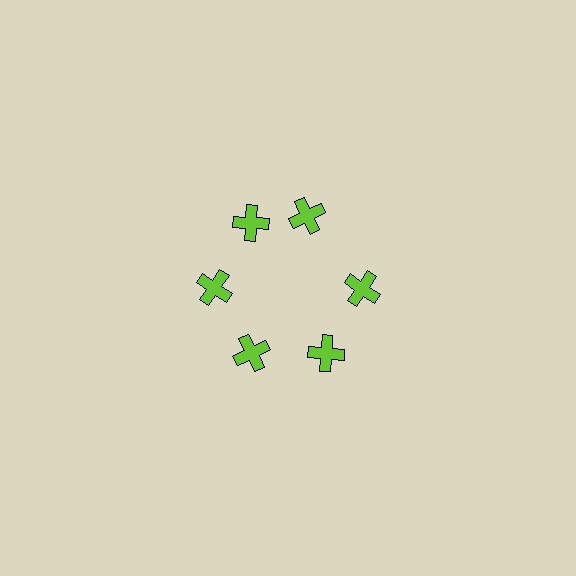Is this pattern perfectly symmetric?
No. The 6 lime crosses are arranged in a ring, but one element near the 1 o'clock position is rotated out of alignment along the ring, breaking the 6-fold rotational symmetry.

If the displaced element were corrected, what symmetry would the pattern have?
It would have 6-fold rotational symmetry — the pattern would map onto itself every 60 degrees.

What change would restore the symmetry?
The symmetry would be restored by rotating it back into even spacing with its neighbors so that all 6 crosses sit at equal angles and equal distance from the center.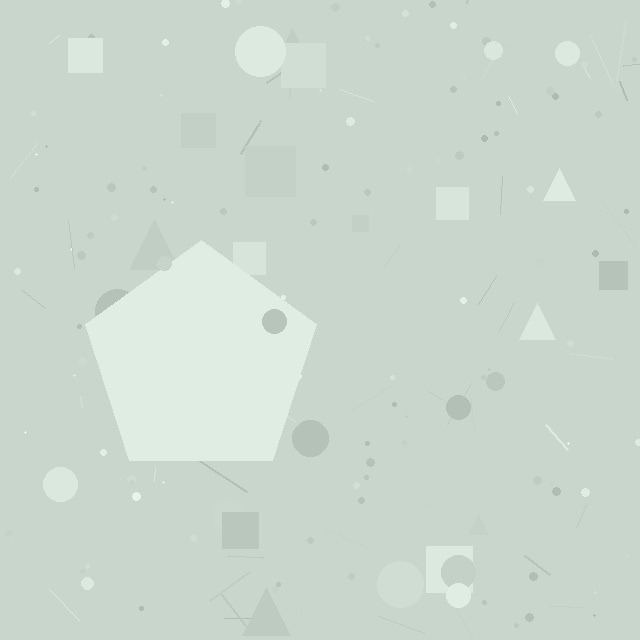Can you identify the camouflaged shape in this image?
The camouflaged shape is a pentagon.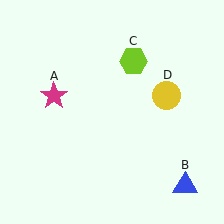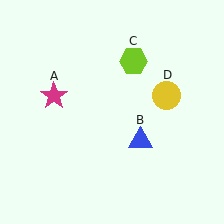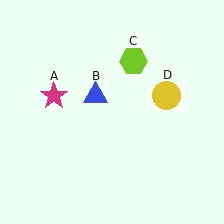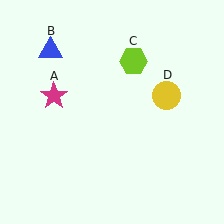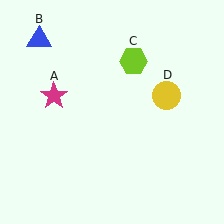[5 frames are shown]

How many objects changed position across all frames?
1 object changed position: blue triangle (object B).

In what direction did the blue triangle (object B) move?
The blue triangle (object B) moved up and to the left.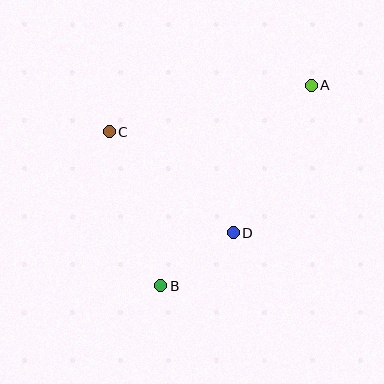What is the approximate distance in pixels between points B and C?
The distance between B and C is approximately 163 pixels.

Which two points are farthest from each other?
Points A and B are farthest from each other.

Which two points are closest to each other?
Points B and D are closest to each other.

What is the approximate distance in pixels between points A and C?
The distance between A and C is approximately 207 pixels.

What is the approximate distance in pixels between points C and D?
The distance between C and D is approximately 160 pixels.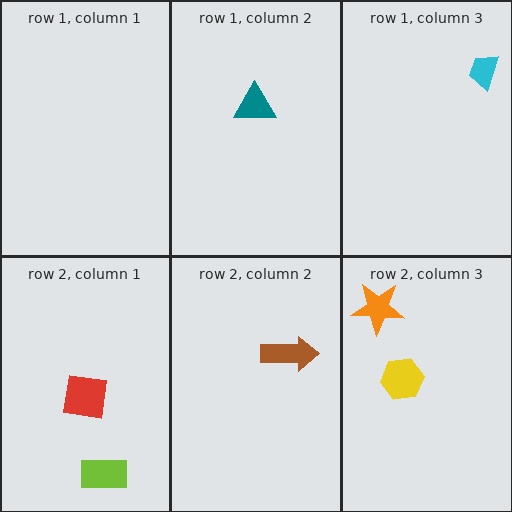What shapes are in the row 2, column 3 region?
The orange star, the yellow hexagon.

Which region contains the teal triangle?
The row 1, column 2 region.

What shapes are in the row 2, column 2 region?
The brown arrow.